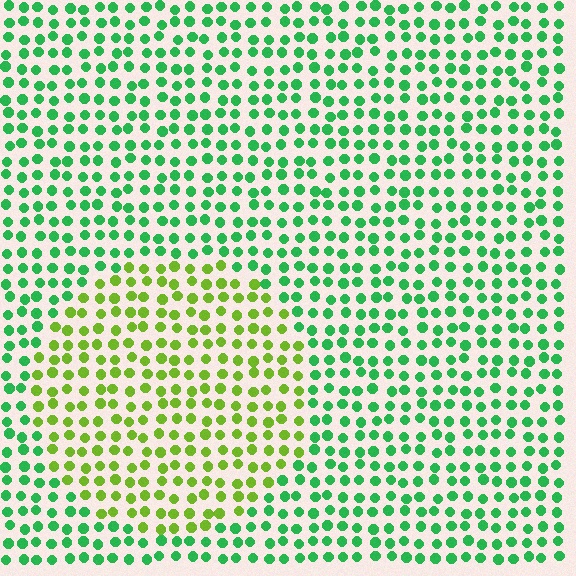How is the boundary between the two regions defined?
The boundary is defined purely by a slight shift in hue (about 47 degrees). Spacing, size, and orientation are identical on both sides.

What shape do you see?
I see a circle.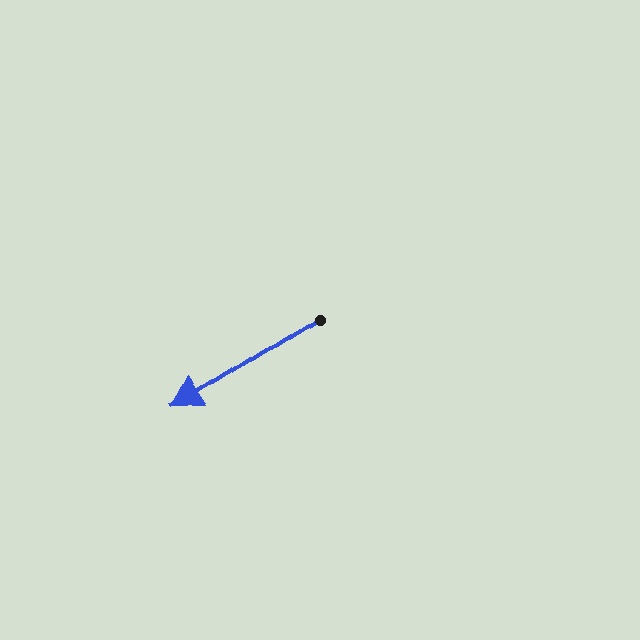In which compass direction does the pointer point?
Southwest.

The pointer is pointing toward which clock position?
Roughly 8 o'clock.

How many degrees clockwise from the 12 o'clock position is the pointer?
Approximately 237 degrees.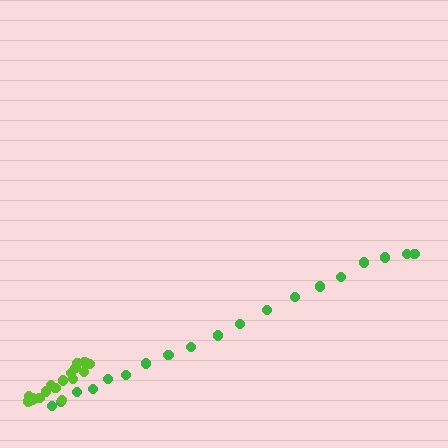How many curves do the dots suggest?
There are 2 distinct paths.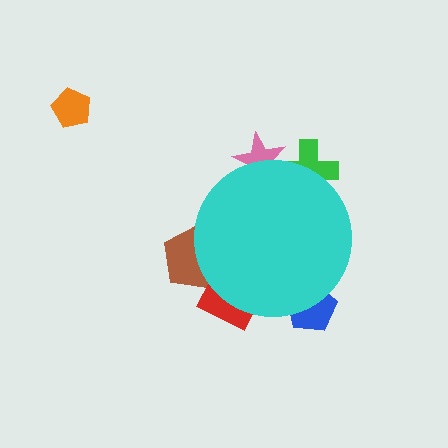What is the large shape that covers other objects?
A cyan circle.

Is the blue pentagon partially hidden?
Yes, the blue pentagon is partially hidden behind the cyan circle.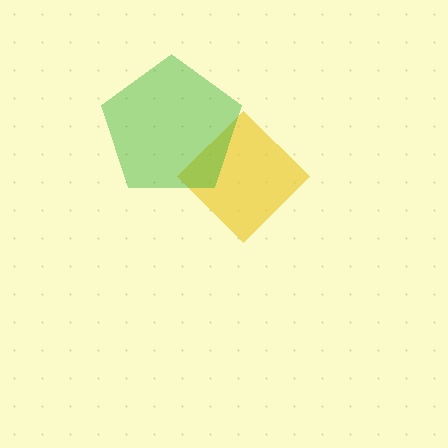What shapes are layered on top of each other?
The layered shapes are: a yellow diamond, a green pentagon.